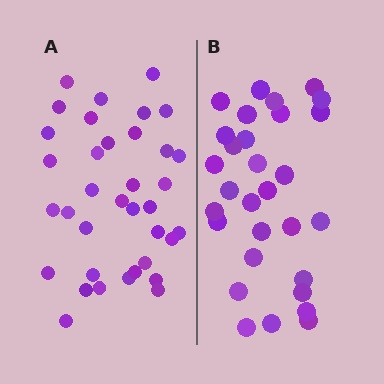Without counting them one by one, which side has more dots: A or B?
Region A (the left region) has more dots.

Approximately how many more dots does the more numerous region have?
Region A has about 6 more dots than region B.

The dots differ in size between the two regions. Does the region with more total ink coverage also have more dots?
No. Region B has more total ink coverage because its dots are larger, but region A actually contains more individual dots. Total area can be misleading — the number of items is what matters here.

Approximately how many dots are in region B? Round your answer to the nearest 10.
About 30 dots.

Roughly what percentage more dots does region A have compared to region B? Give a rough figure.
About 20% more.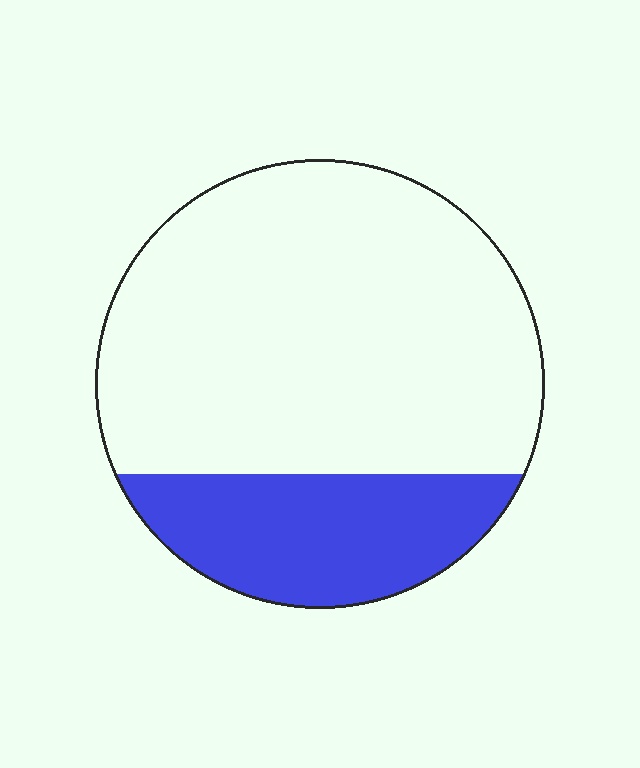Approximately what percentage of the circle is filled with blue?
Approximately 25%.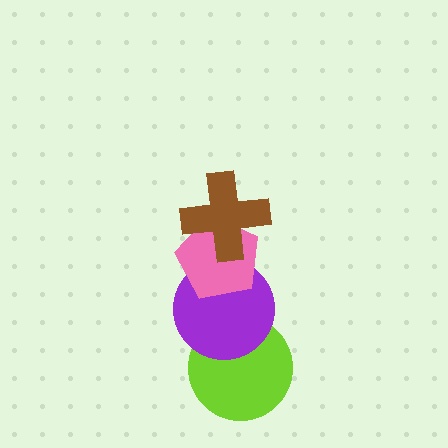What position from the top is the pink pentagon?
The pink pentagon is 2nd from the top.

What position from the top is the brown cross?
The brown cross is 1st from the top.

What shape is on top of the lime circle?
The purple circle is on top of the lime circle.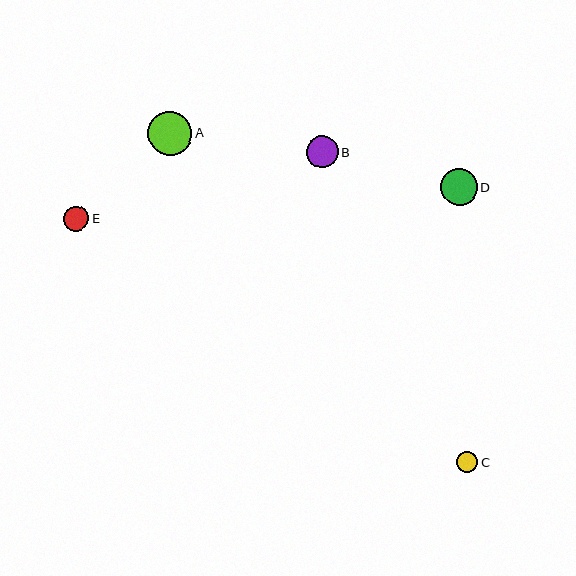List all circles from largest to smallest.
From largest to smallest: A, D, B, E, C.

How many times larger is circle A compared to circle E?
Circle A is approximately 1.7 times the size of circle E.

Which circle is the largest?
Circle A is the largest with a size of approximately 44 pixels.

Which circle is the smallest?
Circle C is the smallest with a size of approximately 21 pixels.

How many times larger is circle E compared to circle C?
Circle E is approximately 1.2 times the size of circle C.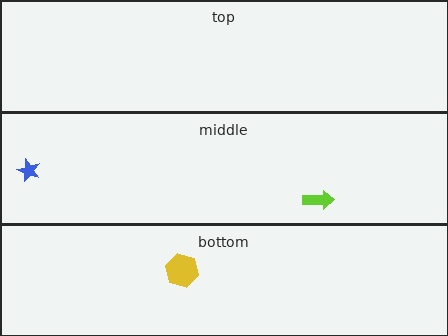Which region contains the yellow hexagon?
The bottom region.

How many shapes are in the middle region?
2.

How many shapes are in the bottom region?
1.